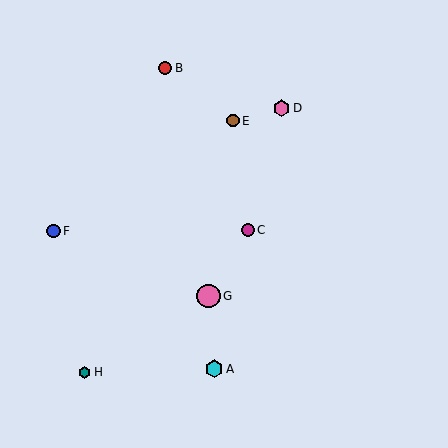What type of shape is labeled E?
Shape E is a brown circle.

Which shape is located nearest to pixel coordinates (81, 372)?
The teal hexagon (labeled H) at (85, 372) is nearest to that location.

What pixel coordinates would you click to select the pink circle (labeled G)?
Click at (209, 296) to select the pink circle G.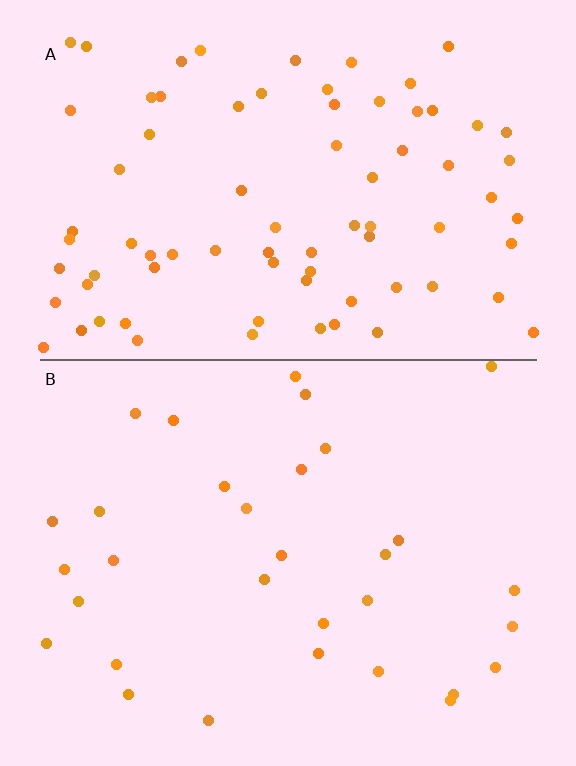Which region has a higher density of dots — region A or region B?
A (the top).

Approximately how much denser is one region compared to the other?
Approximately 2.5× — region A over region B.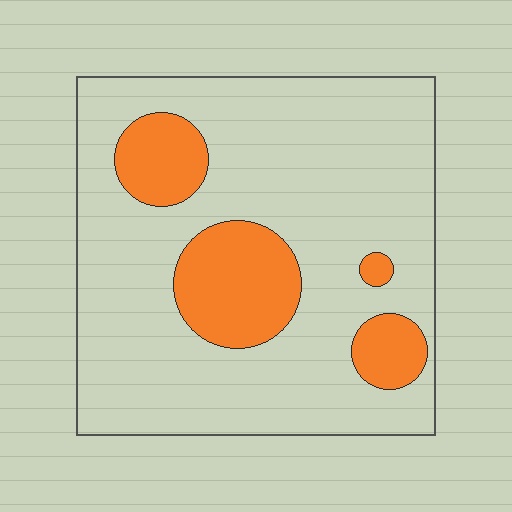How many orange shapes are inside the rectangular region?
4.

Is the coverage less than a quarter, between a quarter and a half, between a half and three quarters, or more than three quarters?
Less than a quarter.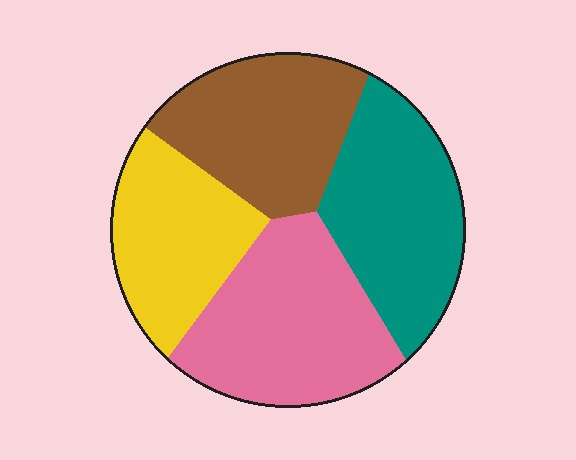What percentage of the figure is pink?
Pink covers 29% of the figure.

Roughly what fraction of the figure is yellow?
Yellow covers 21% of the figure.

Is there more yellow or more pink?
Pink.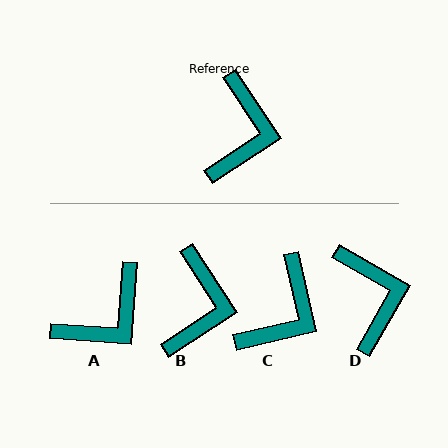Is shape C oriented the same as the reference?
No, it is off by about 21 degrees.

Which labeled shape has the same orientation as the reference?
B.